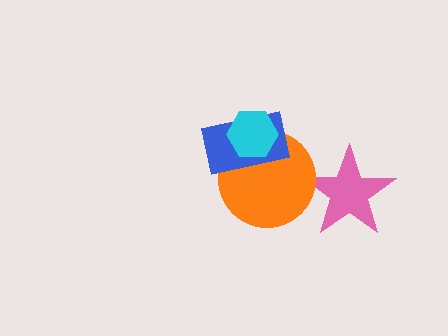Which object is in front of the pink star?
The orange circle is in front of the pink star.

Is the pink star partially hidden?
Yes, it is partially covered by another shape.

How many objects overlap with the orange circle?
3 objects overlap with the orange circle.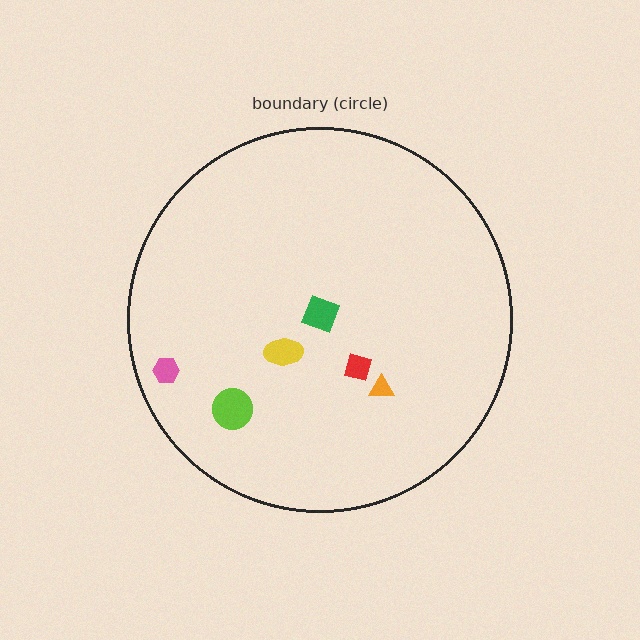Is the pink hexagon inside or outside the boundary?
Inside.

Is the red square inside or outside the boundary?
Inside.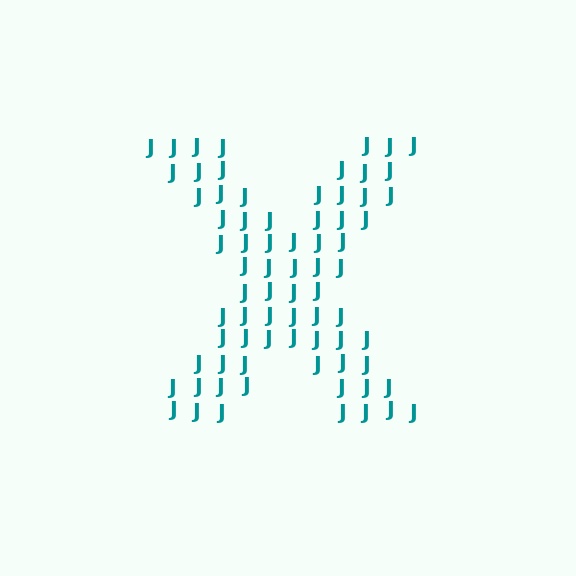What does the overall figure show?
The overall figure shows the letter X.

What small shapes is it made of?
It is made of small letter J's.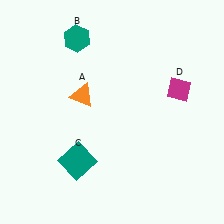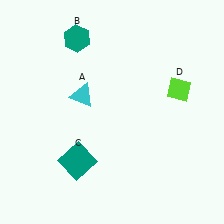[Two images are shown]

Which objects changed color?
A changed from orange to cyan. D changed from magenta to lime.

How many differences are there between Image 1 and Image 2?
There are 2 differences between the two images.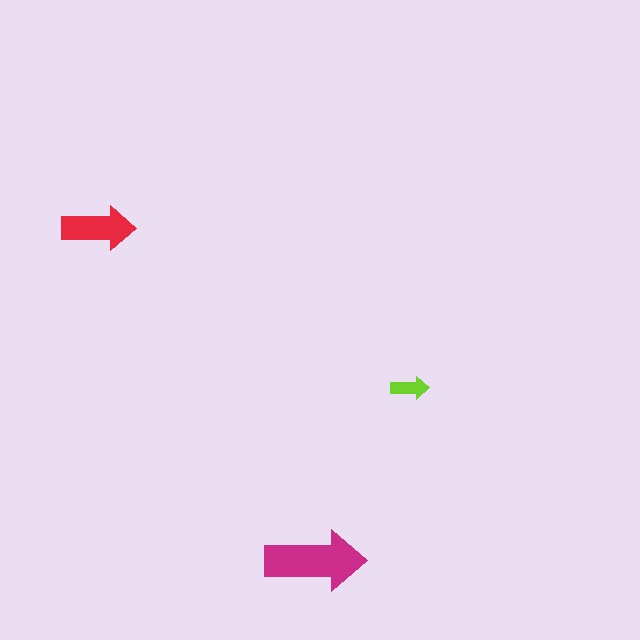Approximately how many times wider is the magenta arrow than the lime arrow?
About 2.5 times wider.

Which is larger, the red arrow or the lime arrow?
The red one.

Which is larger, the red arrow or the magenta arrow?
The magenta one.